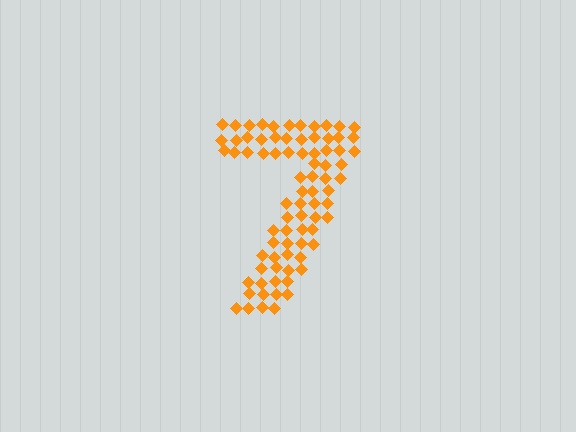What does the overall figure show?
The overall figure shows the digit 7.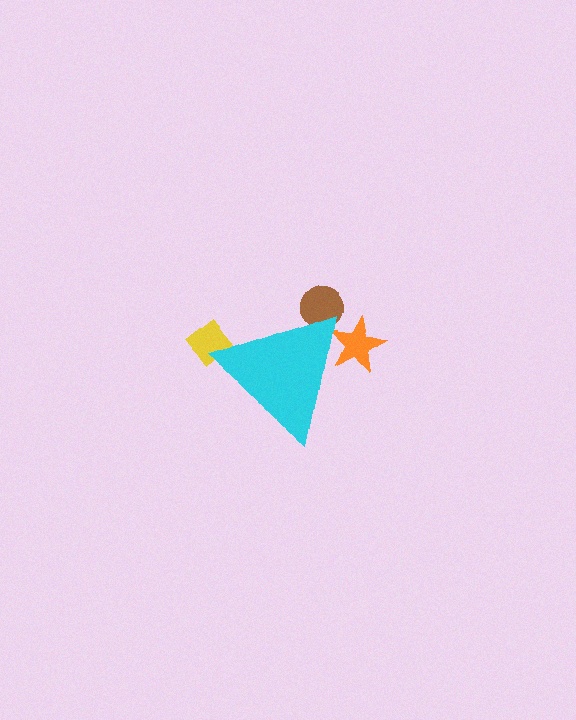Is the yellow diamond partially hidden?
Yes, the yellow diamond is partially hidden behind the cyan triangle.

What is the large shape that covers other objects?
A cyan triangle.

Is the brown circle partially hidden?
Yes, the brown circle is partially hidden behind the cyan triangle.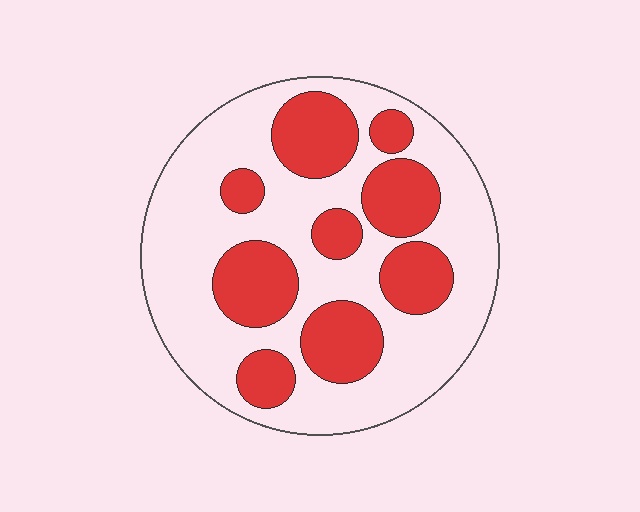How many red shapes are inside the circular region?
9.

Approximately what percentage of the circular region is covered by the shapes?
Approximately 35%.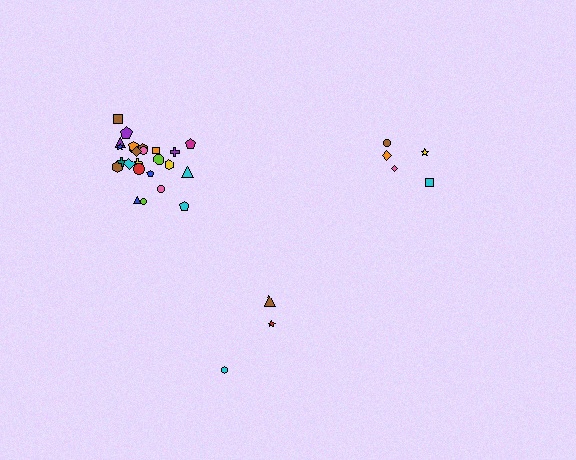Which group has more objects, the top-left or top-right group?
The top-left group.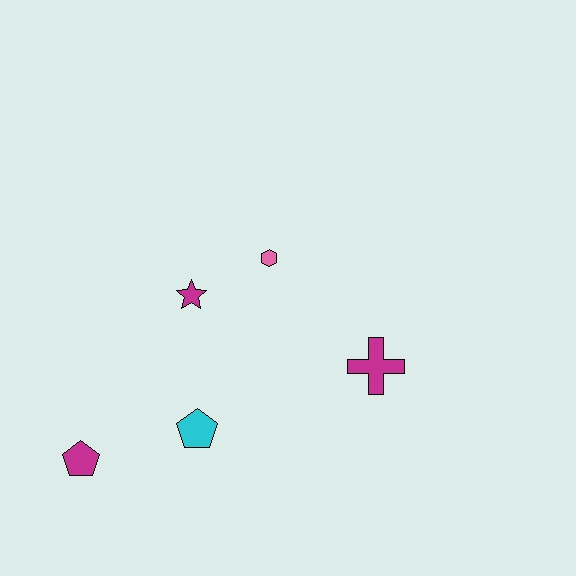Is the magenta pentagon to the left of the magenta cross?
Yes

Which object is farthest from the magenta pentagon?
The magenta cross is farthest from the magenta pentagon.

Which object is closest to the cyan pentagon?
The magenta pentagon is closest to the cyan pentagon.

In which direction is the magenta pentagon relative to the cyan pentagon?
The magenta pentagon is to the left of the cyan pentagon.